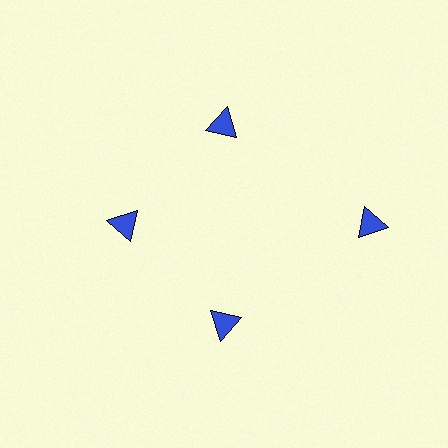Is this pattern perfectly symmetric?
No. The 4 blue triangles are arranged in a ring, but one element near the 3 o'clock position is pushed outward from the center, breaking the 4-fold rotational symmetry.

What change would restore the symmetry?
The symmetry would be restored by moving it inward, back onto the ring so that all 4 triangles sit at equal angles and equal distance from the center.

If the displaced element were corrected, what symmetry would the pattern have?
It would have 4-fold rotational symmetry — the pattern would map onto itself every 90 degrees.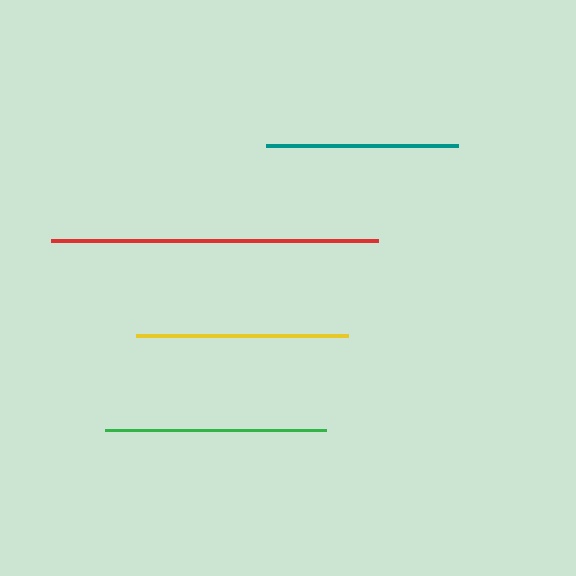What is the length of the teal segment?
The teal segment is approximately 192 pixels long.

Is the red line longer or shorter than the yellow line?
The red line is longer than the yellow line.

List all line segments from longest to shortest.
From longest to shortest: red, green, yellow, teal.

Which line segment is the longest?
The red line is the longest at approximately 327 pixels.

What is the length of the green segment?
The green segment is approximately 220 pixels long.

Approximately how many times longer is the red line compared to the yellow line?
The red line is approximately 1.5 times the length of the yellow line.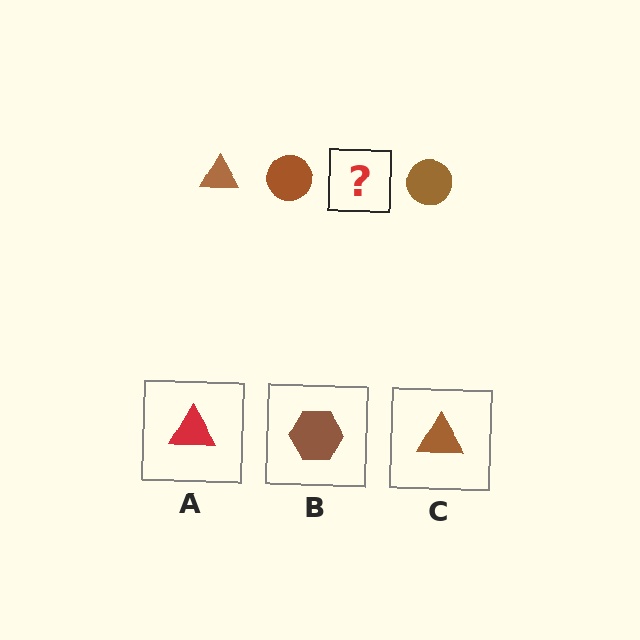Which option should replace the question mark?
Option C.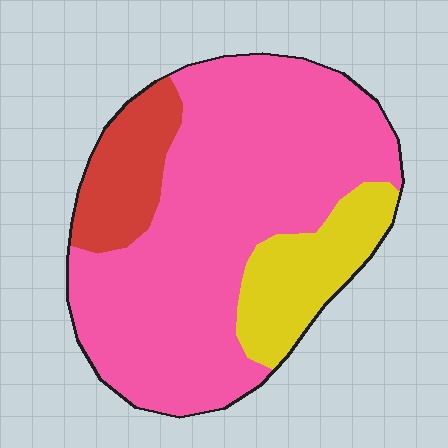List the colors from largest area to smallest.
From largest to smallest: pink, yellow, red.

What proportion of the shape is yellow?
Yellow takes up about one sixth (1/6) of the shape.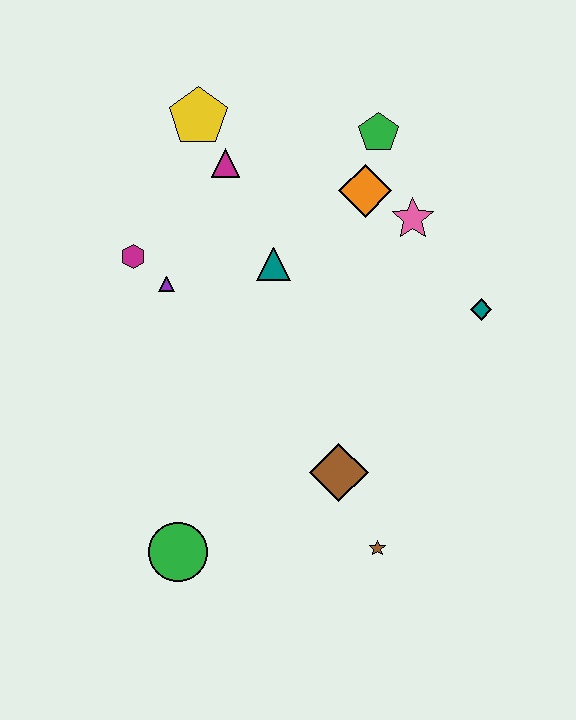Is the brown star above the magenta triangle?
No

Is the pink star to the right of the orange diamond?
Yes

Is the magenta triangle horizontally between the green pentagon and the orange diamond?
No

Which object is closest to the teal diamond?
The pink star is closest to the teal diamond.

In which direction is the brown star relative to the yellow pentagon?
The brown star is below the yellow pentagon.